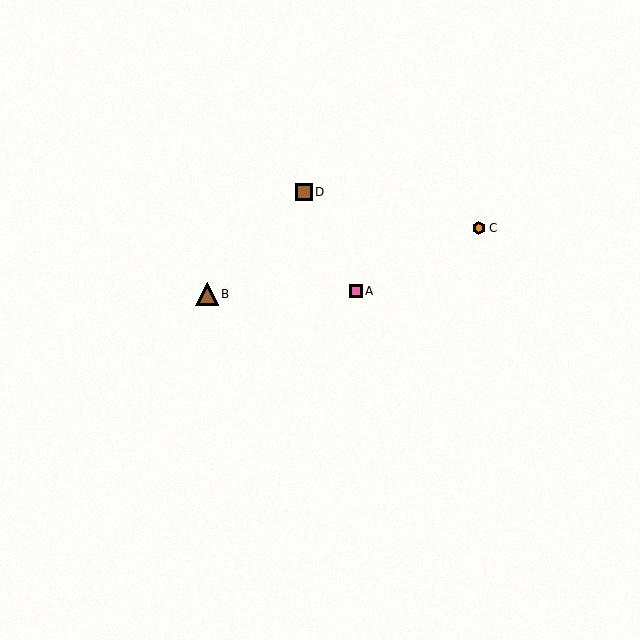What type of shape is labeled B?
Shape B is a brown triangle.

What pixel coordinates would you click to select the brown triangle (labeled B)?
Click at (207, 294) to select the brown triangle B.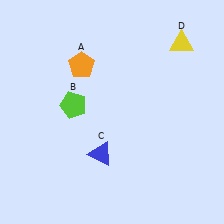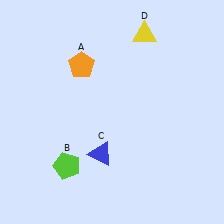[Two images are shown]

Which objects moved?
The objects that moved are: the lime pentagon (B), the yellow triangle (D).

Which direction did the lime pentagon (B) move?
The lime pentagon (B) moved down.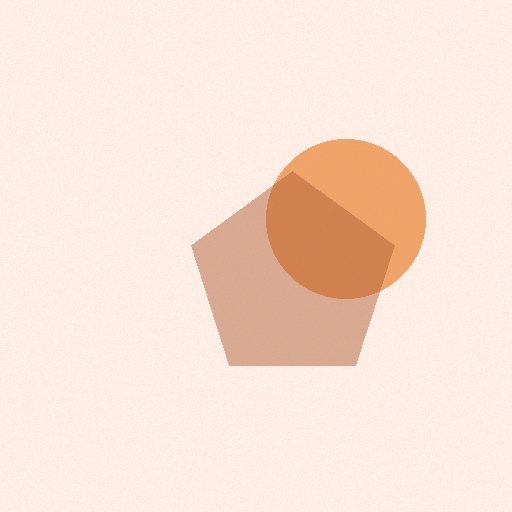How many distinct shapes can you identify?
There are 2 distinct shapes: an orange circle, a brown pentagon.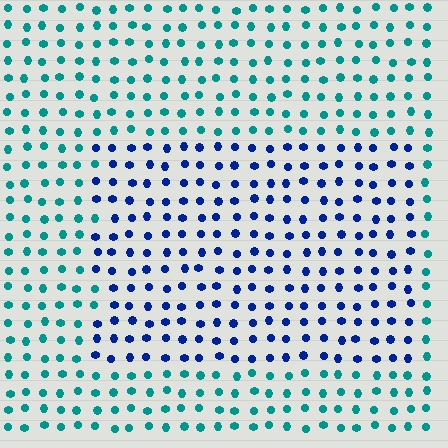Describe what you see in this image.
The image is filled with small teal elements in a uniform arrangement. A rectangle-shaped region is visible where the elements are tinted to a slightly different hue, forming a subtle color boundary.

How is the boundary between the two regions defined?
The boundary is defined purely by a slight shift in hue (about 51 degrees). Spacing, size, and orientation are identical on both sides.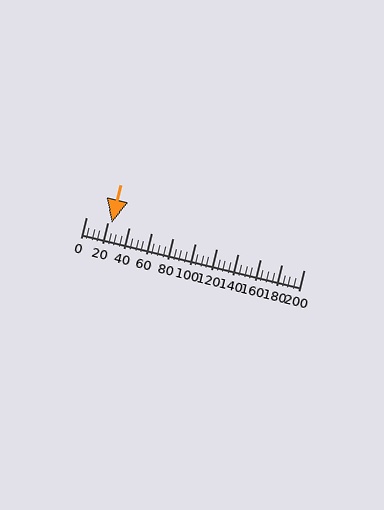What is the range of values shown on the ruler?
The ruler shows values from 0 to 200.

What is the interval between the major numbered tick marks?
The major tick marks are spaced 20 units apart.